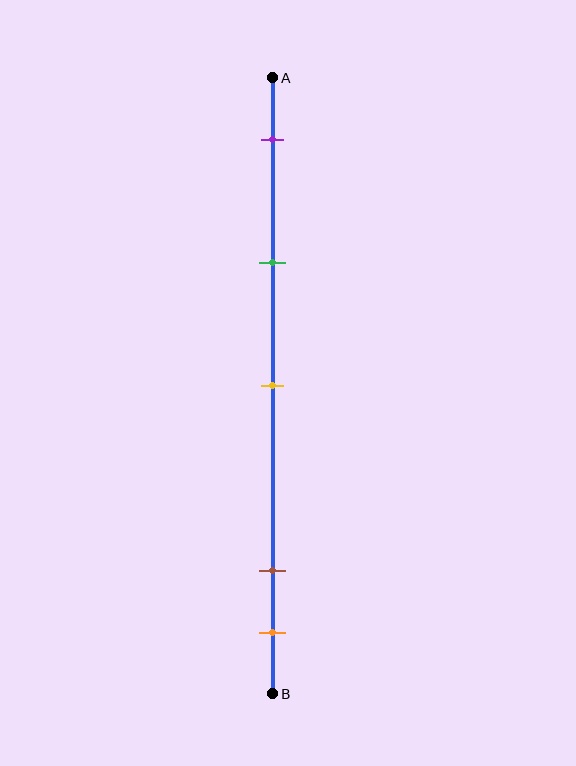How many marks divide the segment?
There are 5 marks dividing the segment.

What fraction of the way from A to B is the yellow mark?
The yellow mark is approximately 50% (0.5) of the way from A to B.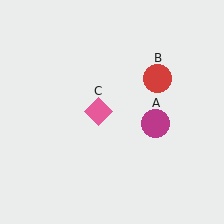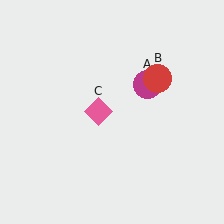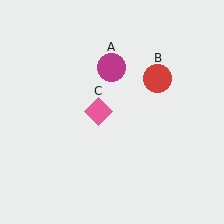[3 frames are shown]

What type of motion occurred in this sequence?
The magenta circle (object A) rotated counterclockwise around the center of the scene.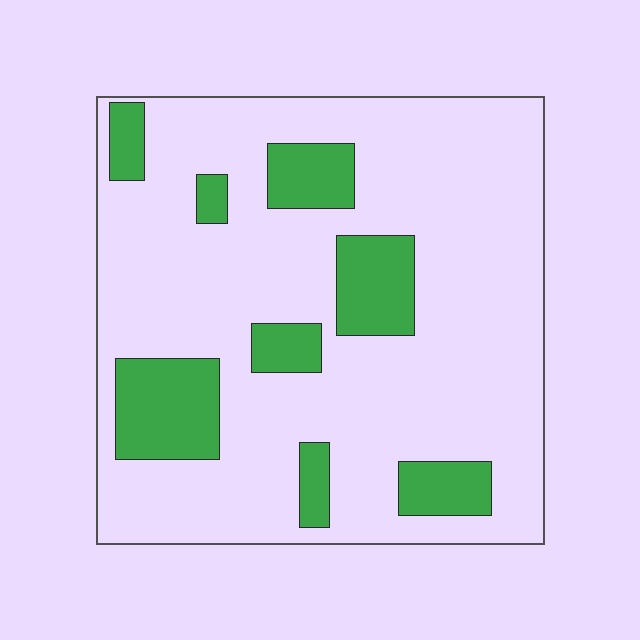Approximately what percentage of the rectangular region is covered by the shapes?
Approximately 20%.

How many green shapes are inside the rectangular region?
8.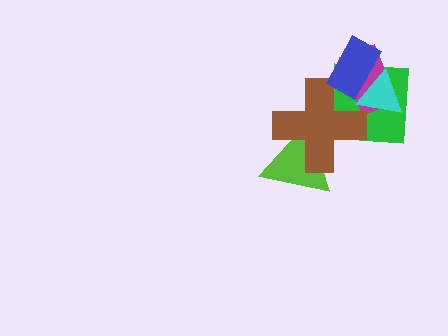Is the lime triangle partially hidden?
Yes, it is partially covered by another shape.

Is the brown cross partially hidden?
No, no other shape covers it.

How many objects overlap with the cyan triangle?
3 objects overlap with the cyan triangle.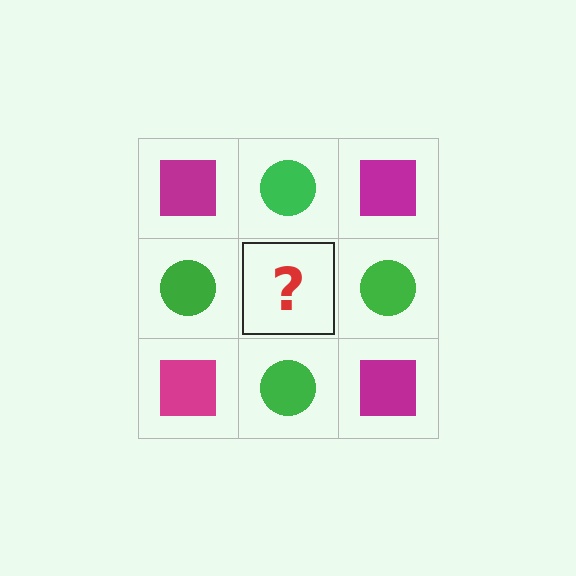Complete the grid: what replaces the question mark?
The question mark should be replaced with a magenta square.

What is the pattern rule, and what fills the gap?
The rule is that it alternates magenta square and green circle in a checkerboard pattern. The gap should be filled with a magenta square.